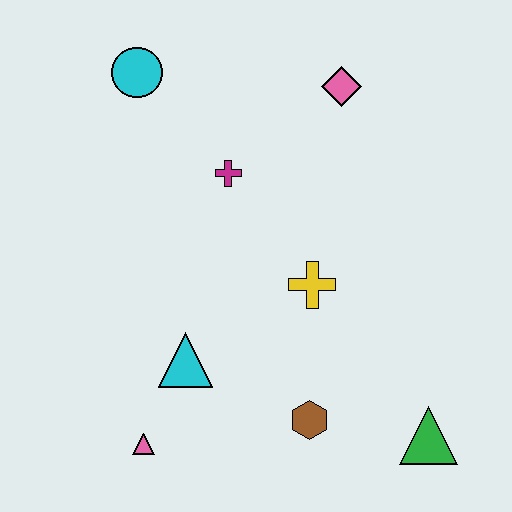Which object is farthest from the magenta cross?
The green triangle is farthest from the magenta cross.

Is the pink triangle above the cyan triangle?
No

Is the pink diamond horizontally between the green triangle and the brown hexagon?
Yes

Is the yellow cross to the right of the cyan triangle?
Yes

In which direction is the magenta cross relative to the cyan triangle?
The magenta cross is above the cyan triangle.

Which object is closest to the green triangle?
The brown hexagon is closest to the green triangle.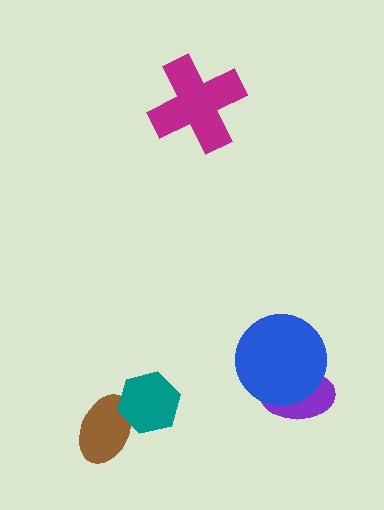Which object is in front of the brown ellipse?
The teal hexagon is in front of the brown ellipse.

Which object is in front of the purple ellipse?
The blue circle is in front of the purple ellipse.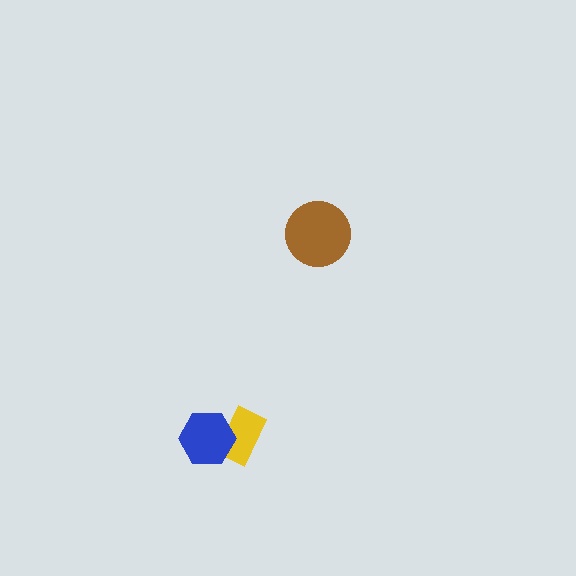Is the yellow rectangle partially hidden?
Yes, it is partially covered by another shape.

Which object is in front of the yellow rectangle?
The blue hexagon is in front of the yellow rectangle.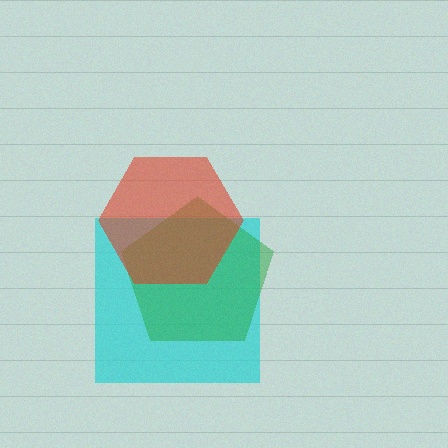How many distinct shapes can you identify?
There are 3 distinct shapes: a cyan square, a green pentagon, a red hexagon.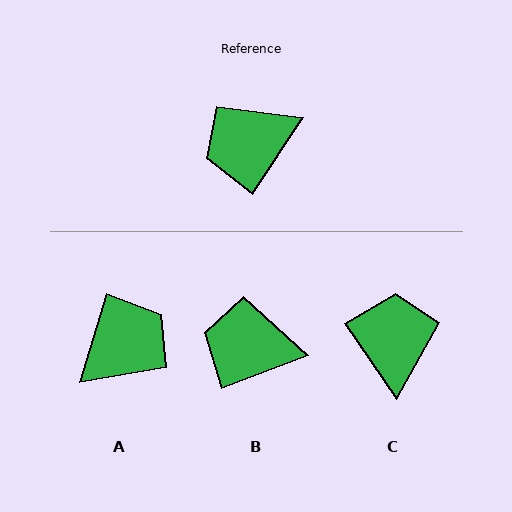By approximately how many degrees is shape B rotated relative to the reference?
Approximately 35 degrees clockwise.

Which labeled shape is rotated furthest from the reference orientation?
A, about 163 degrees away.